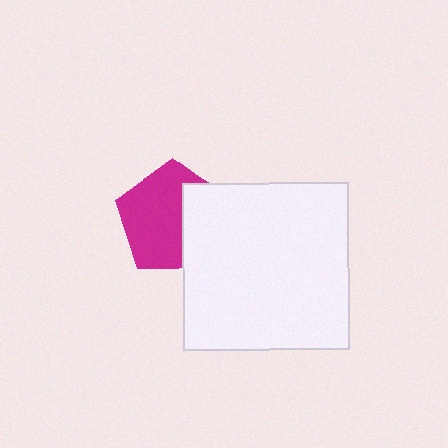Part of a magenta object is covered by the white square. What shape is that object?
It is a pentagon.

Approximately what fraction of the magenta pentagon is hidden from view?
Roughly 37% of the magenta pentagon is hidden behind the white square.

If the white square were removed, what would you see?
You would see the complete magenta pentagon.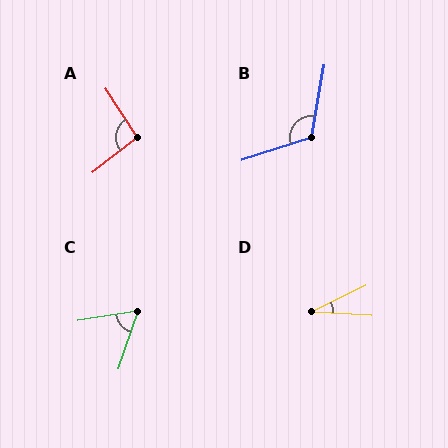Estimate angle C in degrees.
Approximately 62 degrees.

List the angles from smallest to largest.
D (29°), C (62°), A (95°), B (118°).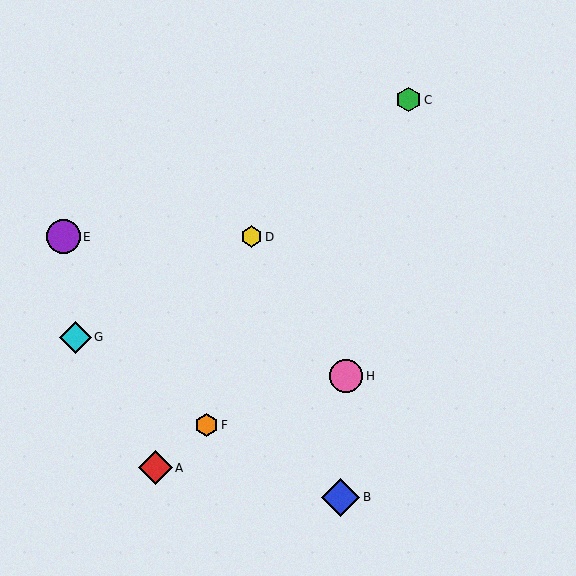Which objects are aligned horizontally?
Objects D, E are aligned horizontally.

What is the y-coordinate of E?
Object E is at y≈237.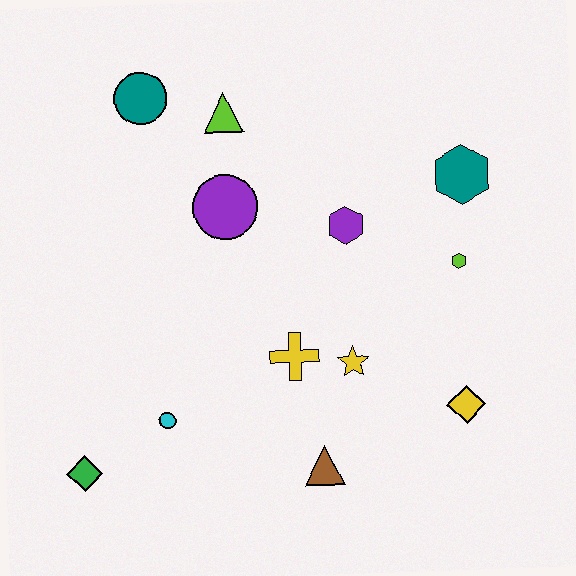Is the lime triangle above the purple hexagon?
Yes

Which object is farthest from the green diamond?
The teal hexagon is farthest from the green diamond.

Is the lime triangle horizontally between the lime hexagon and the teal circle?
Yes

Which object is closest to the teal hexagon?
The lime hexagon is closest to the teal hexagon.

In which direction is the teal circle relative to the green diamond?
The teal circle is above the green diamond.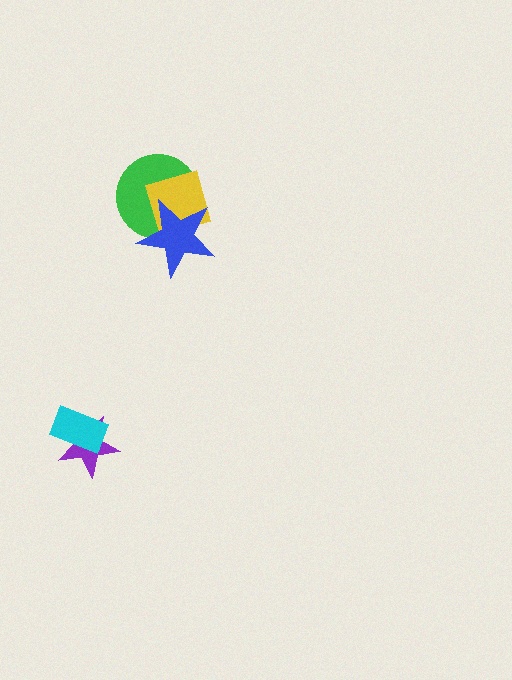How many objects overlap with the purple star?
1 object overlaps with the purple star.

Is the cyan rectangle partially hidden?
No, no other shape covers it.